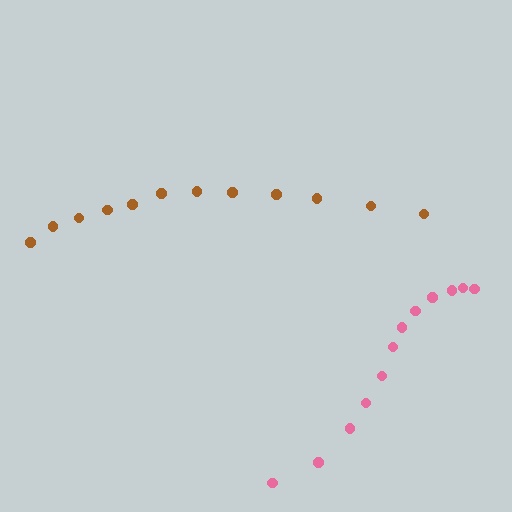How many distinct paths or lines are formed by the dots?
There are 2 distinct paths.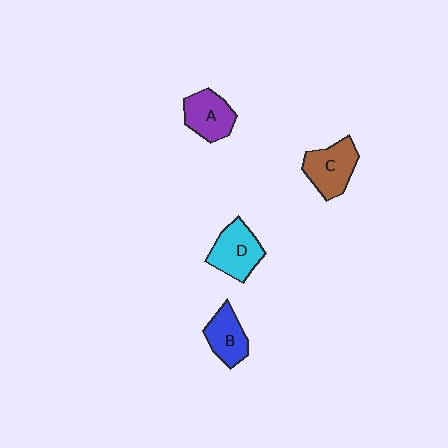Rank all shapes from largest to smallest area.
From largest to smallest: C (brown), D (cyan), A (purple), B (blue).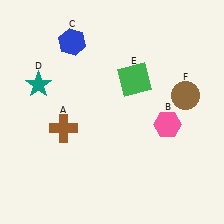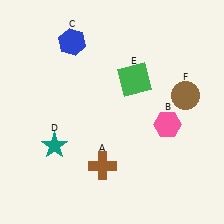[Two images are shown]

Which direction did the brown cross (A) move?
The brown cross (A) moved right.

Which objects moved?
The objects that moved are: the brown cross (A), the teal star (D).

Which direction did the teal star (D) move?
The teal star (D) moved down.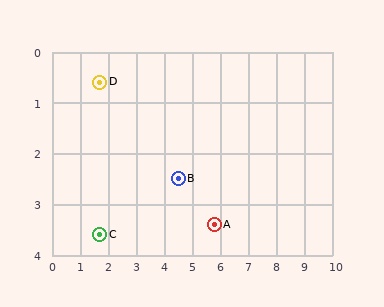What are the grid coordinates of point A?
Point A is at approximately (5.8, 3.4).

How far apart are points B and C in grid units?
Points B and C are about 3.0 grid units apart.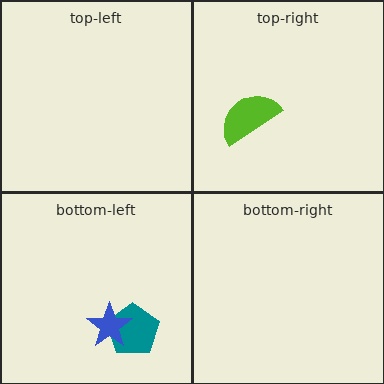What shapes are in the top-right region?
The lime semicircle.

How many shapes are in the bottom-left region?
2.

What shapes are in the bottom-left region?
The teal pentagon, the blue star.